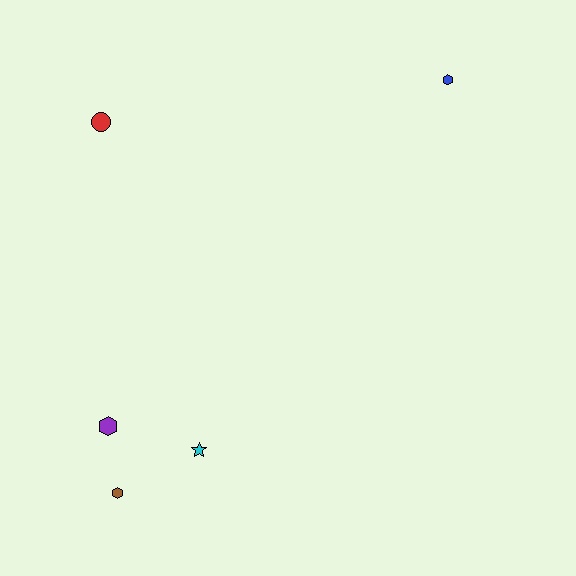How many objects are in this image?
There are 5 objects.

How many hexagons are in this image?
There are 3 hexagons.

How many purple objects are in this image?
There is 1 purple object.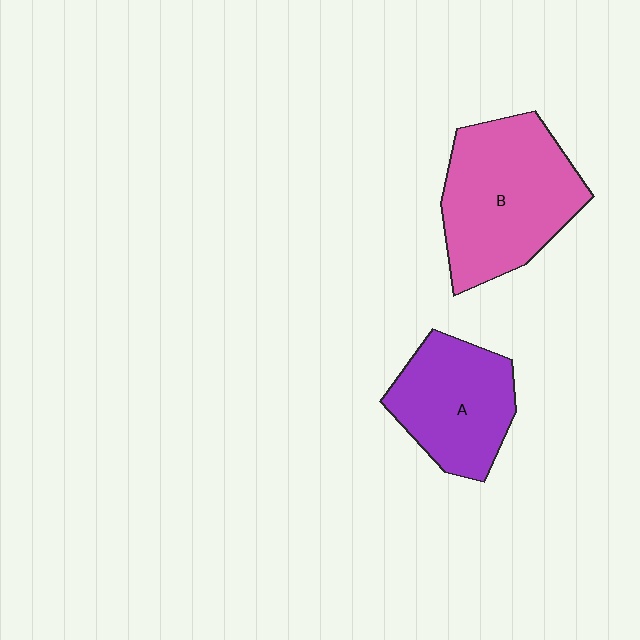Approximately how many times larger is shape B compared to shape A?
Approximately 1.4 times.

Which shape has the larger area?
Shape B (pink).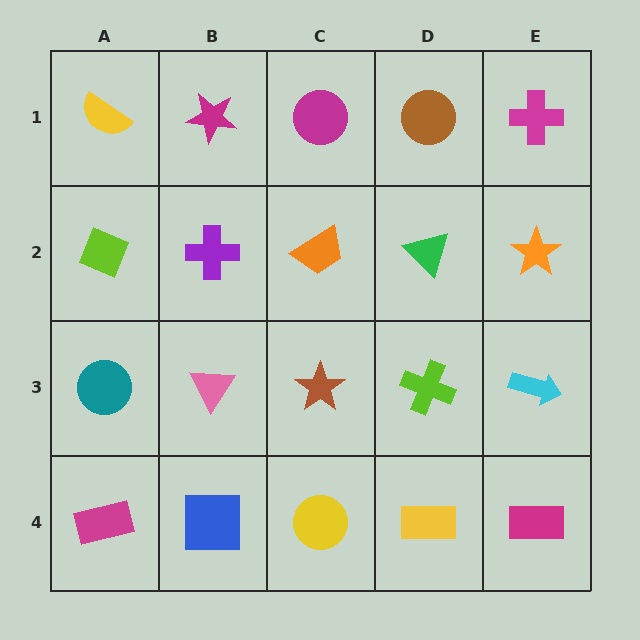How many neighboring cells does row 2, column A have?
3.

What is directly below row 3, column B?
A blue square.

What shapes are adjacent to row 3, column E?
An orange star (row 2, column E), a magenta rectangle (row 4, column E), a lime cross (row 3, column D).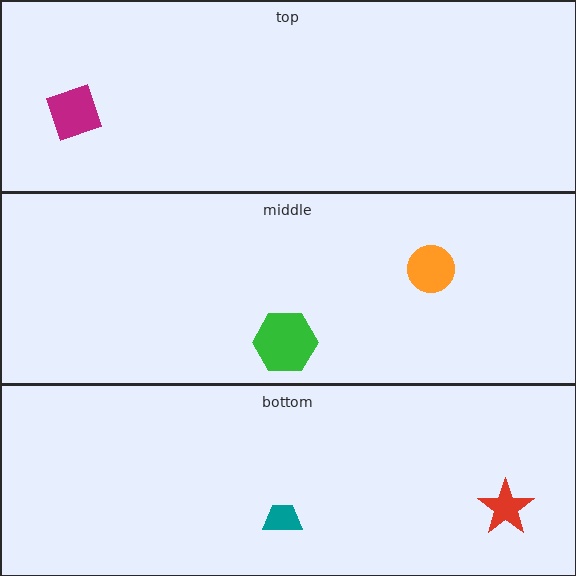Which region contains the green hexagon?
The middle region.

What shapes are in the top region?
The magenta diamond.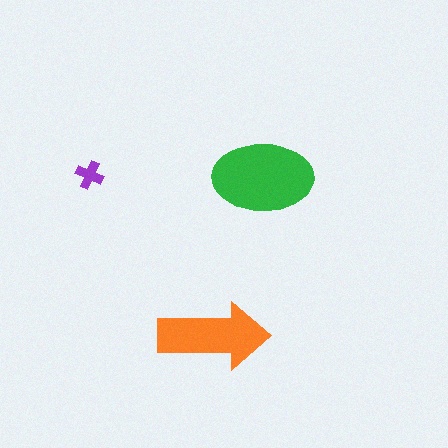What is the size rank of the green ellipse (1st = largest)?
1st.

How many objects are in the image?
There are 3 objects in the image.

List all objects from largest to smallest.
The green ellipse, the orange arrow, the purple cross.